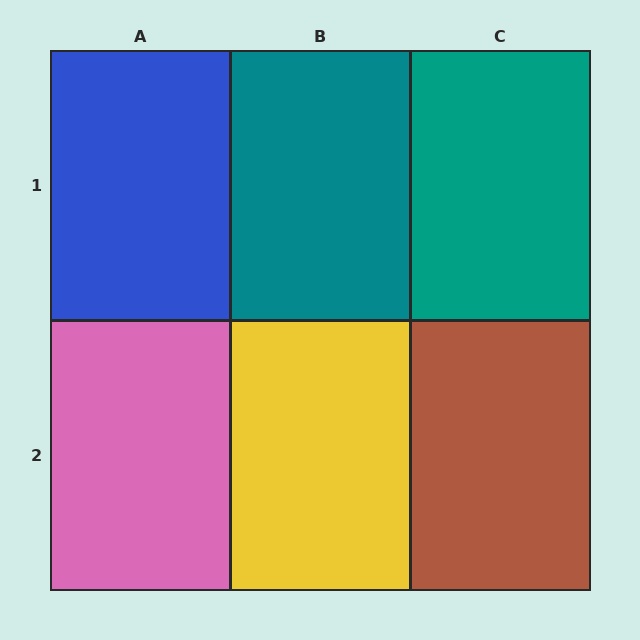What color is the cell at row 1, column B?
Teal.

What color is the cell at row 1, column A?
Blue.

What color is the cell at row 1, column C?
Teal.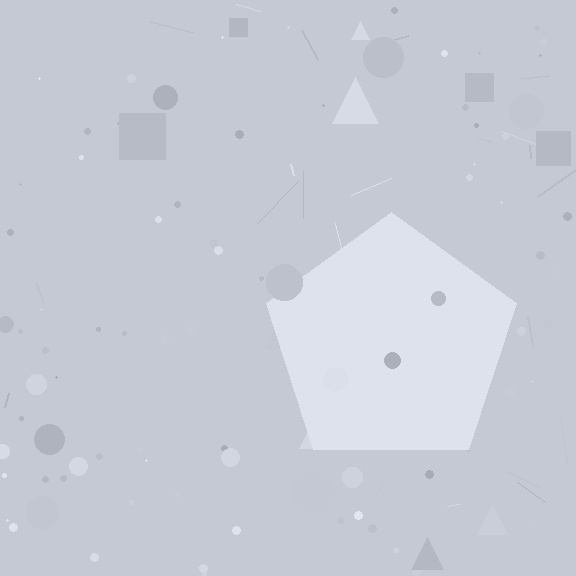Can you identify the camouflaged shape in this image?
The camouflaged shape is a pentagon.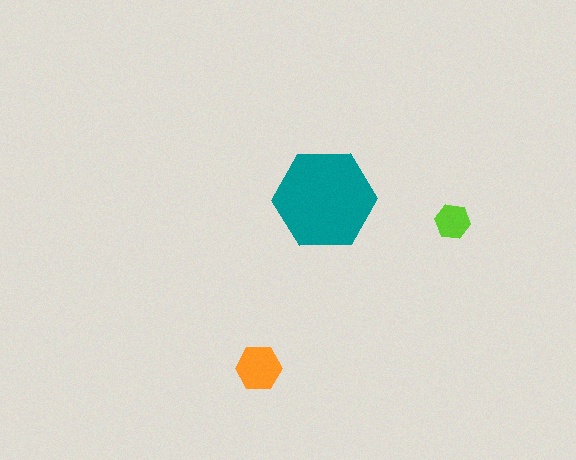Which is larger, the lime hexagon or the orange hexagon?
The orange one.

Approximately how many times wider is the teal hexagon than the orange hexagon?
About 2 times wider.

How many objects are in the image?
There are 3 objects in the image.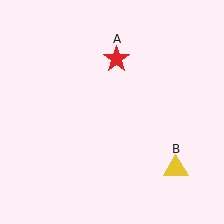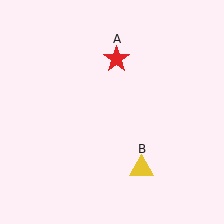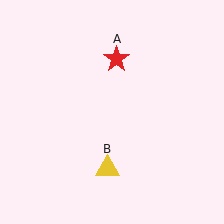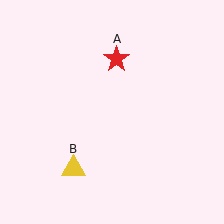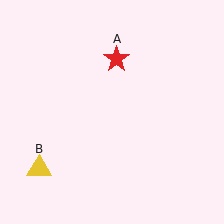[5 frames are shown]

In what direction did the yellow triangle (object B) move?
The yellow triangle (object B) moved left.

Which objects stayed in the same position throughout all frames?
Red star (object A) remained stationary.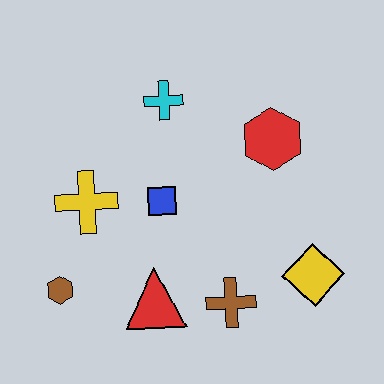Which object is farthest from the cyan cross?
The yellow diamond is farthest from the cyan cross.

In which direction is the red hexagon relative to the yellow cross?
The red hexagon is to the right of the yellow cross.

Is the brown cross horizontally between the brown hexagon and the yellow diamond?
Yes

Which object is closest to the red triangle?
The brown cross is closest to the red triangle.